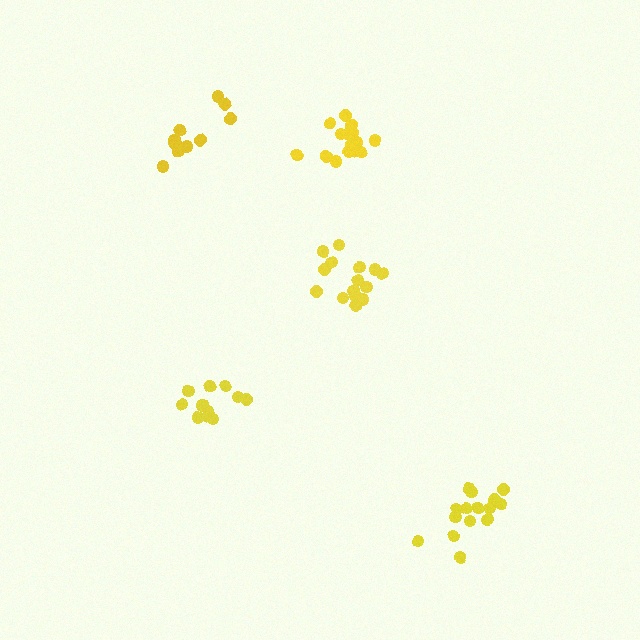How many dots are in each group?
Group 1: 15 dots, Group 2: 12 dots, Group 3: 12 dots, Group 4: 15 dots, Group 5: 15 dots (69 total).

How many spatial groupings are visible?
There are 5 spatial groupings.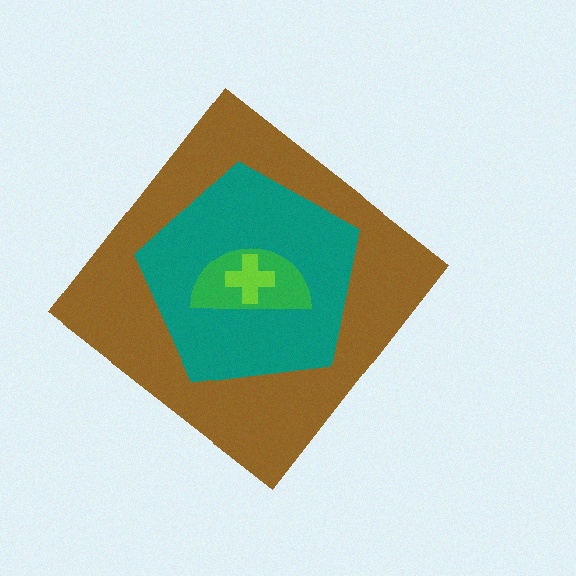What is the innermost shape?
The lime cross.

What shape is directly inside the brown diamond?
The teal pentagon.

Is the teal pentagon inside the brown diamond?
Yes.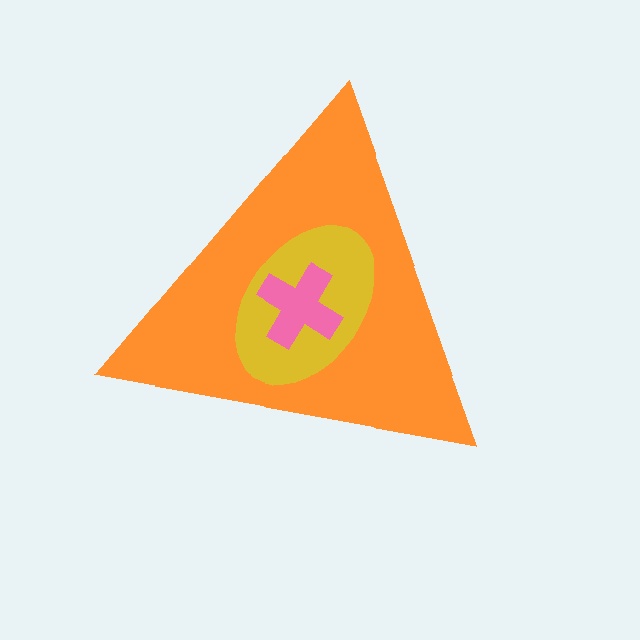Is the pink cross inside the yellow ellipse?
Yes.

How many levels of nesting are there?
3.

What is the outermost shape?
The orange triangle.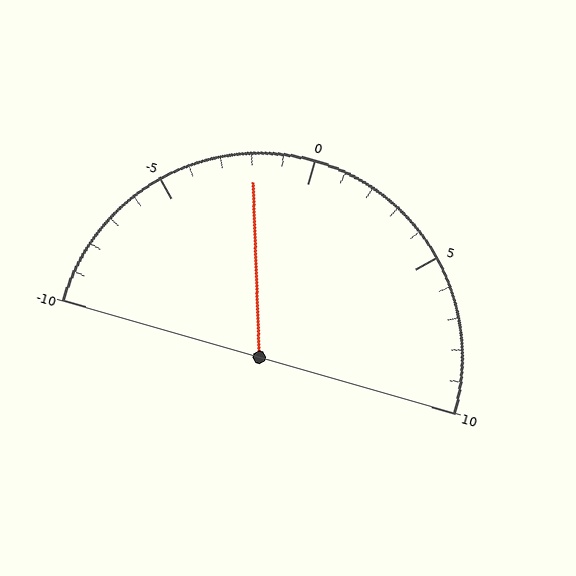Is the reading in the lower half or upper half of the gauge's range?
The reading is in the lower half of the range (-10 to 10).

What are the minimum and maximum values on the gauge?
The gauge ranges from -10 to 10.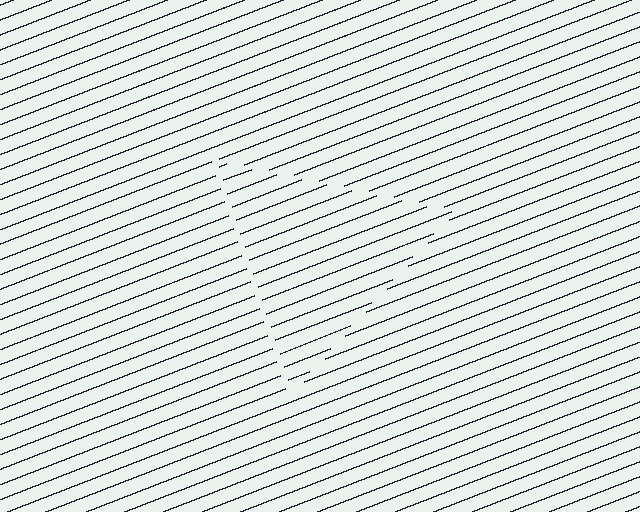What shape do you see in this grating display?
An illusory triangle. The interior of the shape contains the same grating, shifted by half a period — the contour is defined by the phase discontinuity where line-ends from the inner and outer gratings abut.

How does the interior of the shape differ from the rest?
The interior of the shape contains the same grating, shifted by half a period — the contour is defined by the phase discontinuity where line-ends from the inner and outer gratings abut.